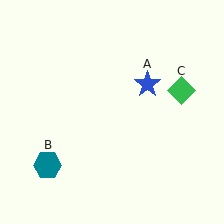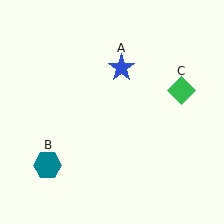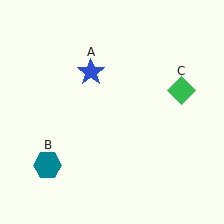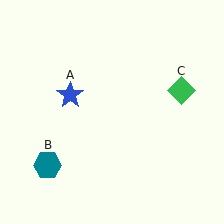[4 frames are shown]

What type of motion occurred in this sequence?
The blue star (object A) rotated counterclockwise around the center of the scene.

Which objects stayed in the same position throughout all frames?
Teal hexagon (object B) and green diamond (object C) remained stationary.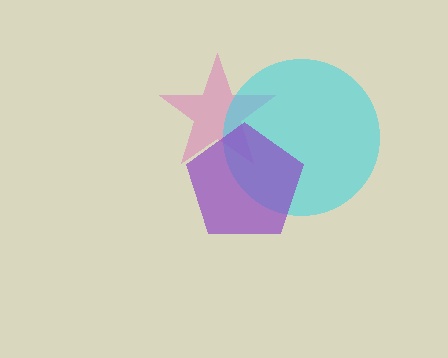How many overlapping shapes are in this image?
There are 3 overlapping shapes in the image.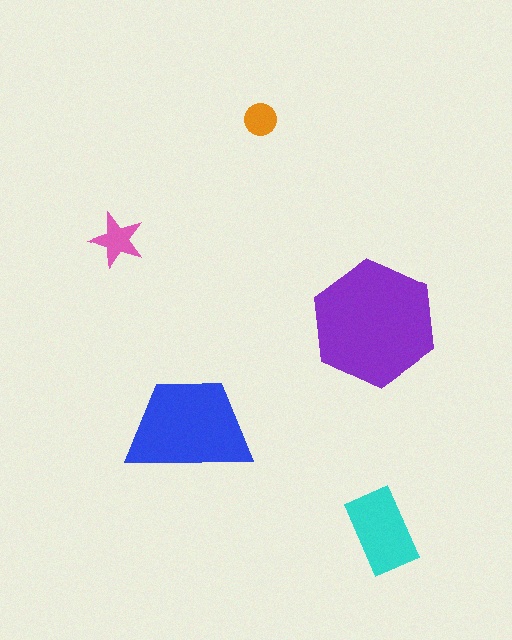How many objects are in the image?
There are 5 objects in the image.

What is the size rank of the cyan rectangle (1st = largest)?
3rd.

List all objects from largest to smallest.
The purple hexagon, the blue trapezoid, the cyan rectangle, the pink star, the orange circle.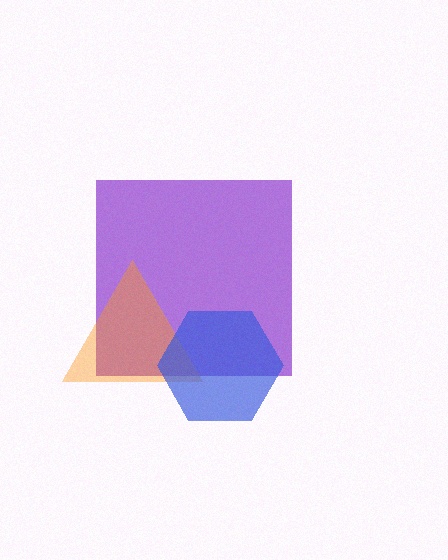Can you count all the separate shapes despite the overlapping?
Yes, there are 3 separate shapes.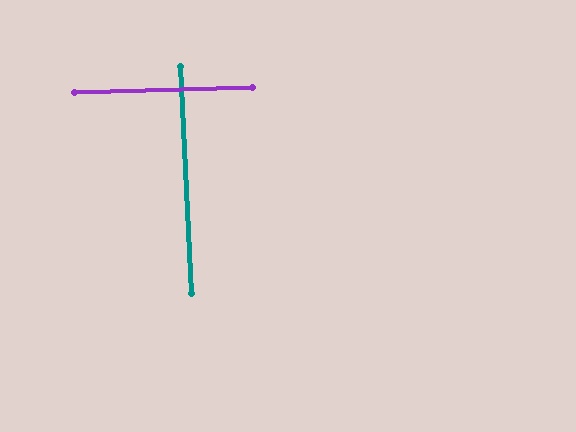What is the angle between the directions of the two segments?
Approximately 89 degrees.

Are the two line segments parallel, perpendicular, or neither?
Perpendicular — they meet at approximately 89°.